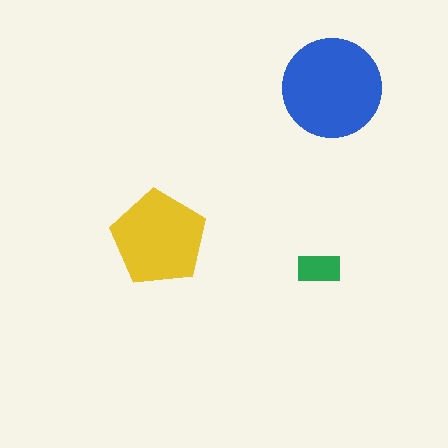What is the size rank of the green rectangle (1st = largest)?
3rd.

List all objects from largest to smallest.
The blue circle, the yellow pentagon, the green rectangle.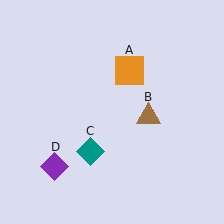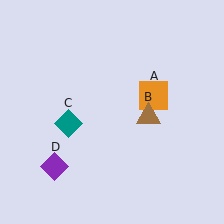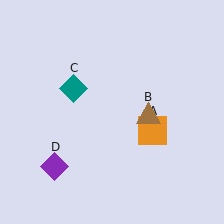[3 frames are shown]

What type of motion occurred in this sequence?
The orange square (object A), teal diamond (object C) rotated clockwise around the center of the scene.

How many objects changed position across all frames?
2 objects changed position: orange square (object A), teal diamond (object C).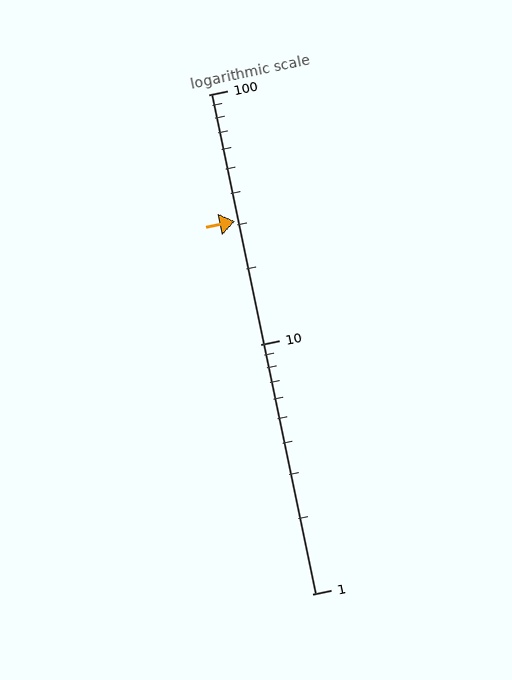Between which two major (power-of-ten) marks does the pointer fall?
The pointer is between 10 and 100.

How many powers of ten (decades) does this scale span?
The scale spans 2 decades, from 1 to 100.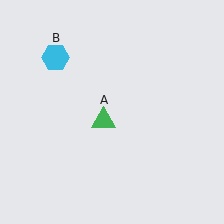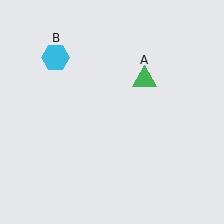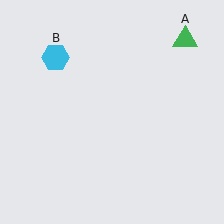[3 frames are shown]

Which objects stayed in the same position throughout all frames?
Cyan hexagon (object B) remained stationary.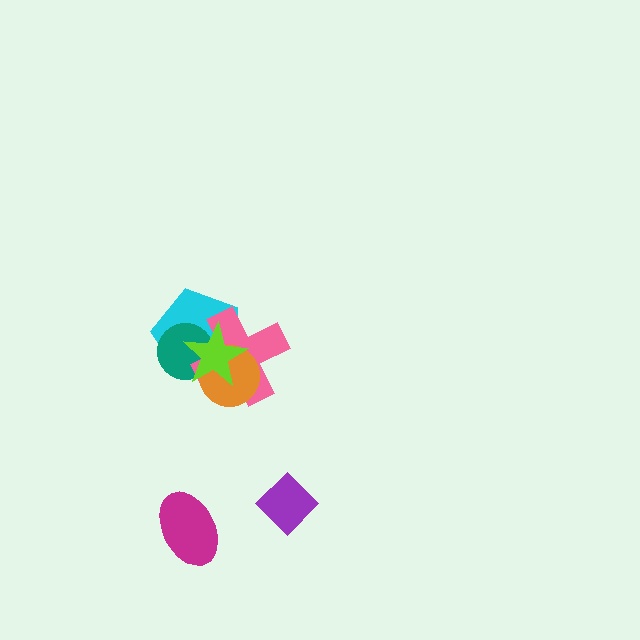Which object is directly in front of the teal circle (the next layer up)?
The pink cross is directly in front of the teal circle.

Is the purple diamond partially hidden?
No, no other shape covers it.